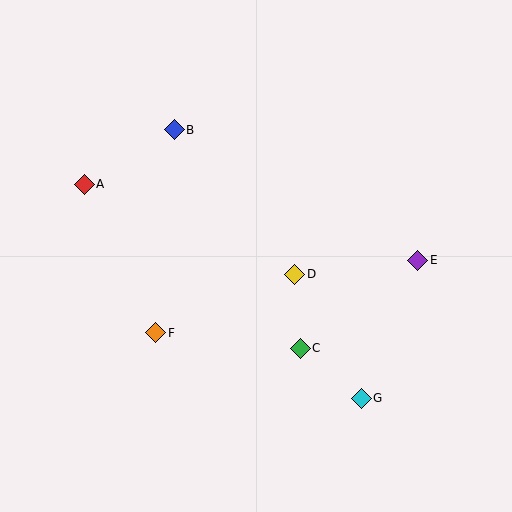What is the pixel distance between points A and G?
The distance between A and G is 350 pixels.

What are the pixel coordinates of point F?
Point F is at (156, 333).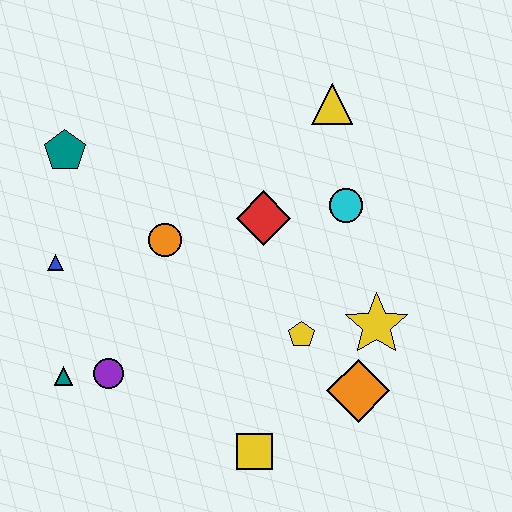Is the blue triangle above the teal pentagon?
No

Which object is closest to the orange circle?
The red diamond is closest to the orange circle.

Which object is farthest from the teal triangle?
The yellow triangle is farthest from the teal triangle.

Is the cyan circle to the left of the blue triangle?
No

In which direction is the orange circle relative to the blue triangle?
The orange circle is to the right of the blue triangle.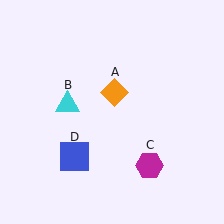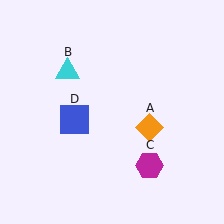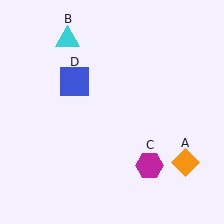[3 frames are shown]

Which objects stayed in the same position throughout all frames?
Magenta hexagon (object C) remained stationary.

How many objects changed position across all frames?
3 objects changed position: orange diamond (object A), cyan triangle (object B), blue square (object D).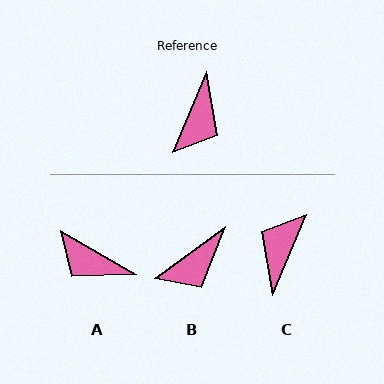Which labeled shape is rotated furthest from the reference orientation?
C, about 180 degrees away.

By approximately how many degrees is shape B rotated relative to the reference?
Approximately 32 degrees clockwise.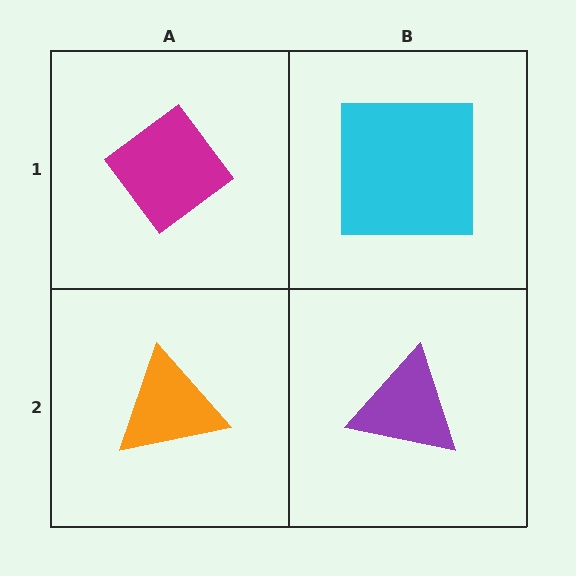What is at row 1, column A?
A magenta diamond.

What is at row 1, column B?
A cyan square.